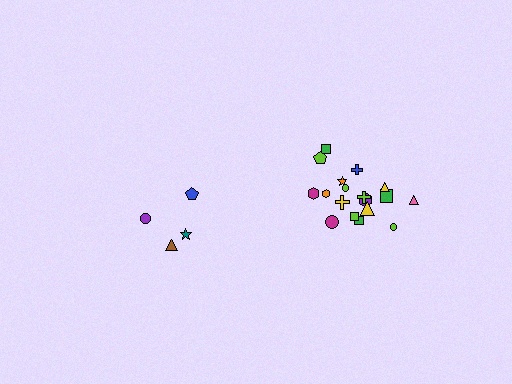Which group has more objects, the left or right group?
The right group.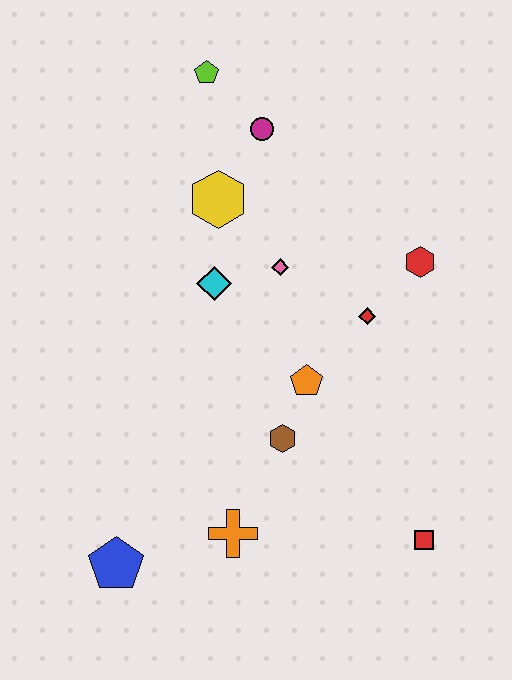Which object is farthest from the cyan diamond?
The red square is farthest from the cyan diamond.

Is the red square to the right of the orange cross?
Yes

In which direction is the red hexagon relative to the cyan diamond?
The red hexagon is to the right of the cyan diamond.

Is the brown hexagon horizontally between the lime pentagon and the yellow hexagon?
No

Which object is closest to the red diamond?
The red hexagon is closest to the red diamond.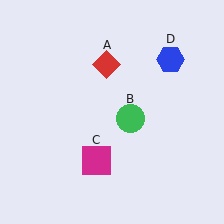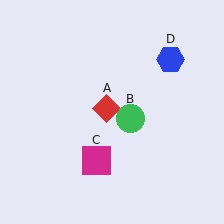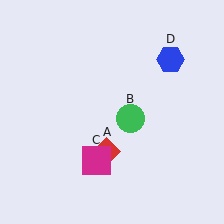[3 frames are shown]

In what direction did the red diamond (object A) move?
The red diamond (object A) moved down.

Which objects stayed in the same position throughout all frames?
Green circle (object B) and magenta square (object C) and blue hexagon (object D) remained stationary.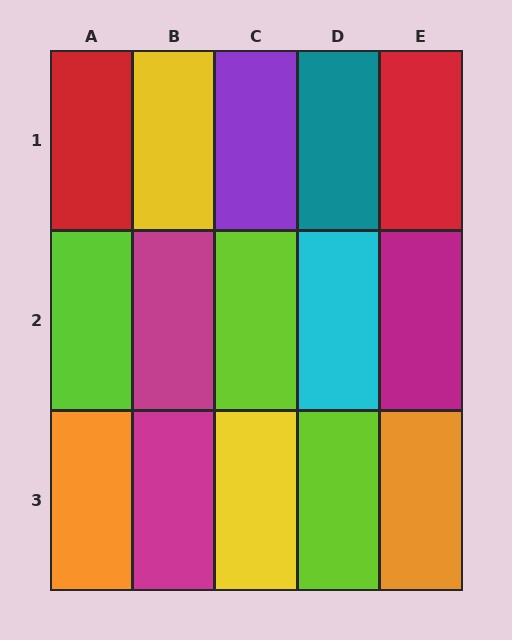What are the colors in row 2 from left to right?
Lime, magenta, lime, cyan, magenta.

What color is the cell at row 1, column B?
Yellow.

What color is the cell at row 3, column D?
Lime.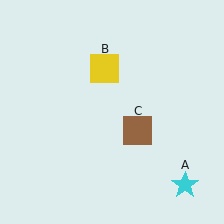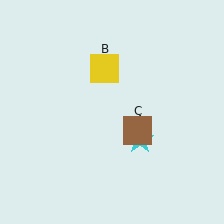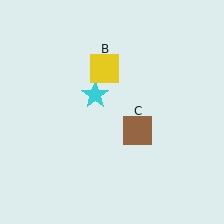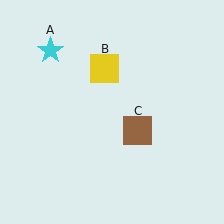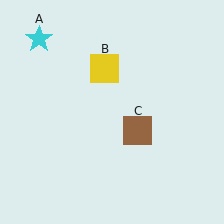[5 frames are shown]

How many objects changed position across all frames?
1 object changed position: cyan star (object A).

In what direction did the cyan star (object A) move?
The cyan star (object A) moved up and to the left.